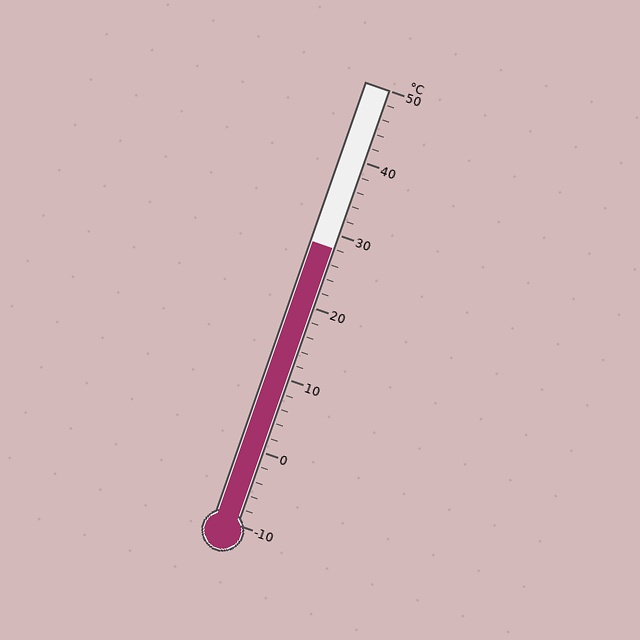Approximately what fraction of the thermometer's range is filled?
The thermometer is filled to approximately 65% of its range.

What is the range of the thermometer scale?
The thermometer scale ranges from -10°C to 50°C.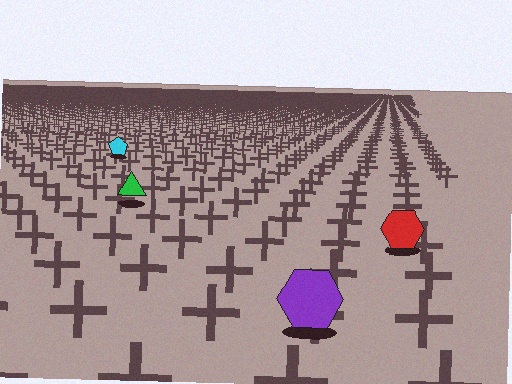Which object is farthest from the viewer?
The cyan pentagon is farthest from the viewer. It appears smaller and the ground texture around it is denser.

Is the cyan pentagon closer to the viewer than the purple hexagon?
No. The purple hexagon is closer — you can tell from the texture gradient: the ground texture is coarser near it.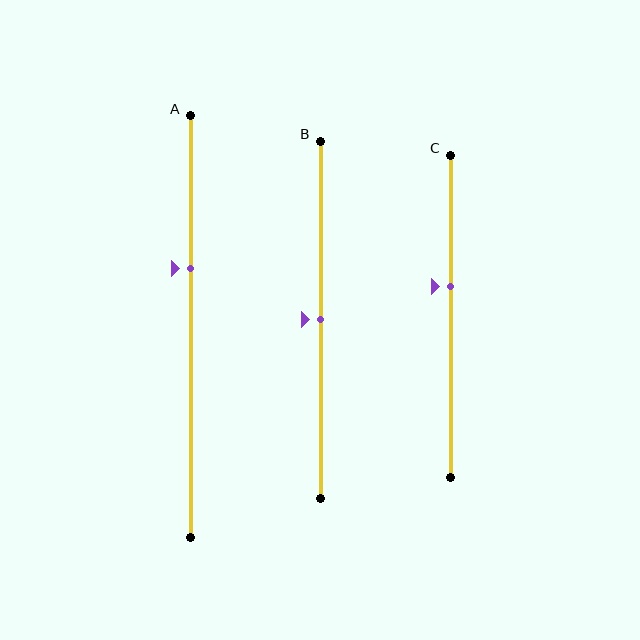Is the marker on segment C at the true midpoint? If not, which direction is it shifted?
No, the marker on segment C is shifted upward by about 9% of the segment length.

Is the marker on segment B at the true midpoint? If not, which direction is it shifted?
Yes, the marker on segment B is at the true midpoint.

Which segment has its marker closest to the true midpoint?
Segment B has its marker closest to the true midpoint.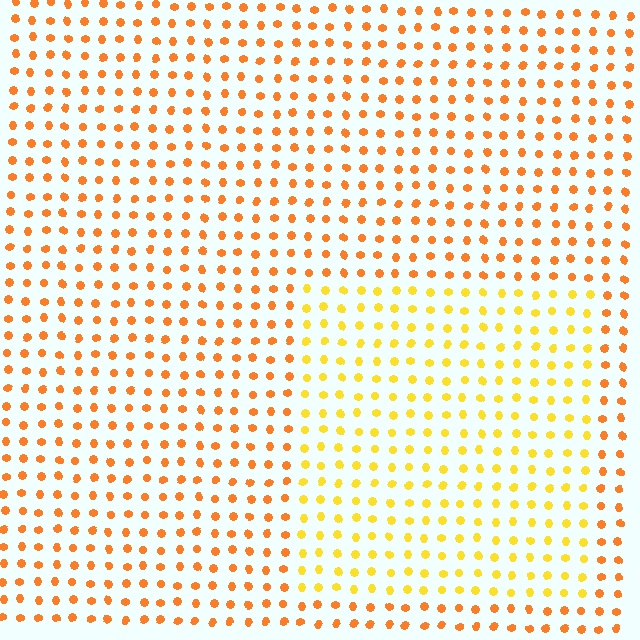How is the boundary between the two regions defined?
The boundary is defined purely by a slight shift in hue (about 28 degrees). Spacing, size, and orientation are identical on both sides.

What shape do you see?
I see a rectangle.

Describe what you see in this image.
The image is filled with small orange elements in a uniform arrangement. A rectangle-shaped region is visible where the elements are tinted to a slightly different hue, forming a subtle color boundary.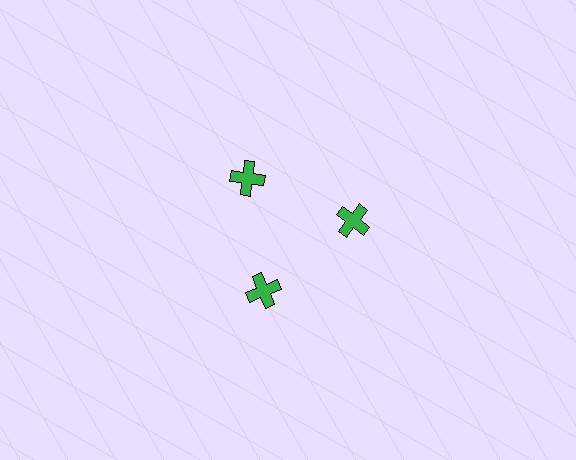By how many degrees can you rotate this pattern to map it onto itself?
The pattern maps onto itself every 120 degrees of rotation.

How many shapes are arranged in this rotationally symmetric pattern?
There are 3 shapes, arranged in 3 groups of 1.